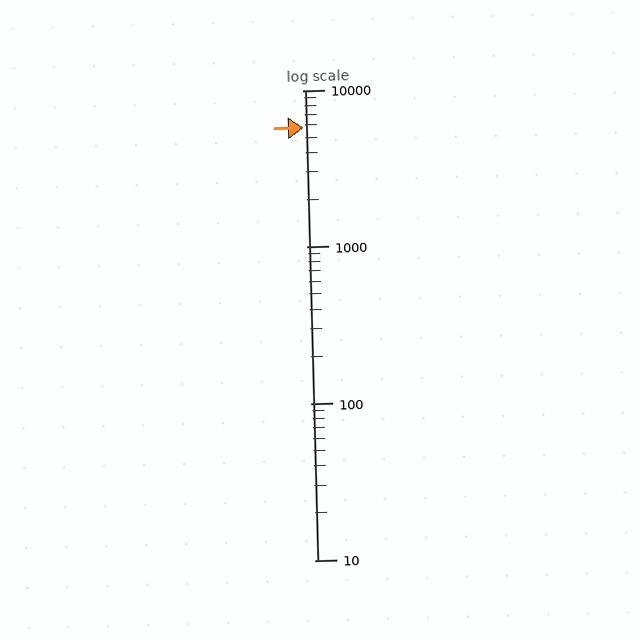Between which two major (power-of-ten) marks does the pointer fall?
The pointer is between 1000 and 10000.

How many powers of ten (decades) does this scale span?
The scale spans 3 decades, from 10 to 10000.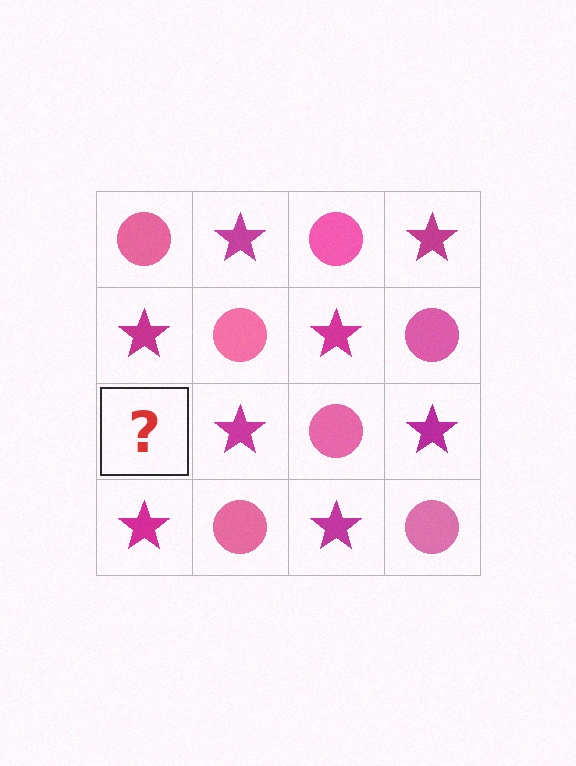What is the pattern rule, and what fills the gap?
The rule is that it alternates pink circle and magenta star in a checkerboard pattern. The gap should be filled with a pink circle.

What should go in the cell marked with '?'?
The missing cell should contain a pink circle.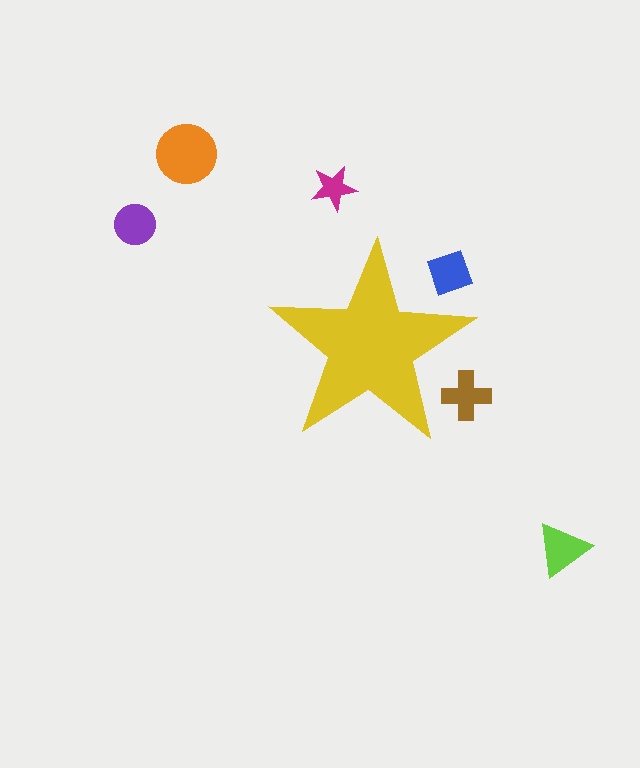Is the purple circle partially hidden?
No, the purple circle is fully visible.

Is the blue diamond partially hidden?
Yes, the blue diamond is partially hidden behind the yellow star.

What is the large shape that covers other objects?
A yellow star.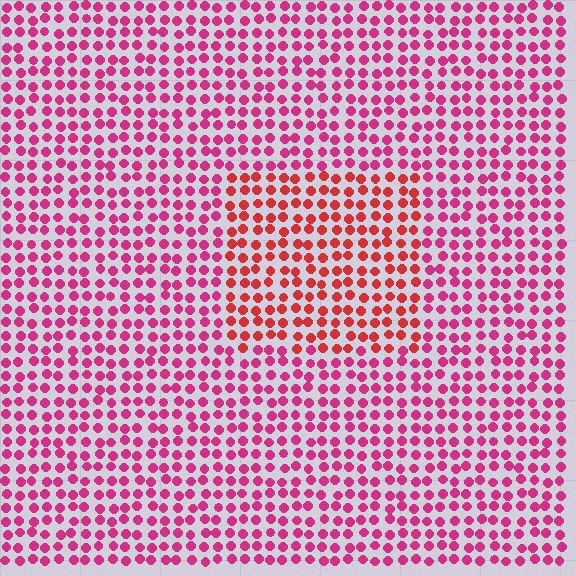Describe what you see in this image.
The image is filled with small magenta elements in a uniform arrangement. A rectangle-shaped region is visible where the elements are tinted to a slightly different hue, forming a subtle color boundary.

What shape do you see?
I see a rectangle.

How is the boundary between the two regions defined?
The boundary is defined purely by a slight shift in hue (about 30 degrees). Spacing, size, and orientation are identical on both sides.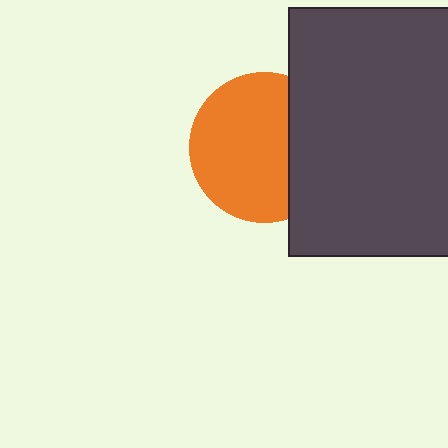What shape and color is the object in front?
The object in front is a dark gray rectangle.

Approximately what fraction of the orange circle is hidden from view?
Roughly 31% of the orange circle is hidden behind the dark gray rectangle.